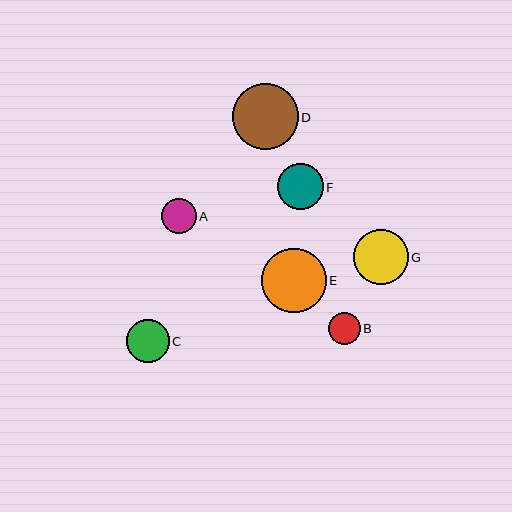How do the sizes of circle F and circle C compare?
Circle F and circle C are approximately the same size.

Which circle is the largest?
Circle D is the largest with a size of approximately 66 pixels.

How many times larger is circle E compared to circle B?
Circle E is approximately 2.0 times the size of circle B.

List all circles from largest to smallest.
From largest to smallest: D, E, G, F, C, A, B.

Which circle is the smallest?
Circle B is the smallest with a size of approximately 32 pixels.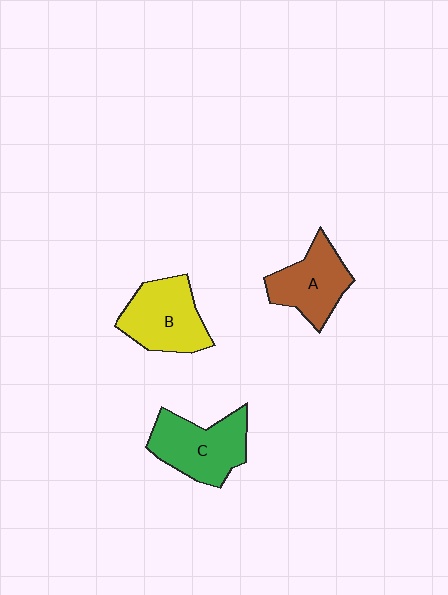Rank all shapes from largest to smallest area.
From largest to smallest: C (green), B (yellow), A (brown).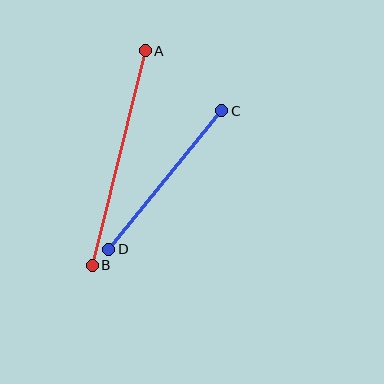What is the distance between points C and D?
The distance is approximately 179 pixels.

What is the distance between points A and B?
The distance is approximately 221 pixels.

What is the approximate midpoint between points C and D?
The midpoint is at approximately (165, 180) pixels.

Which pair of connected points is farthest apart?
Points A and B are farthest apart.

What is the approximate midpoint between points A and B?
The midpoint is at approximately (119, 158) pixels.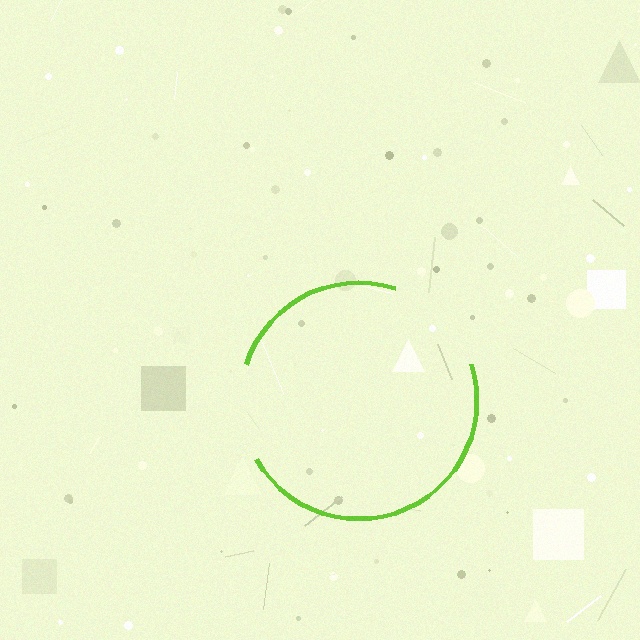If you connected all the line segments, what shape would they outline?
They would outline a circle.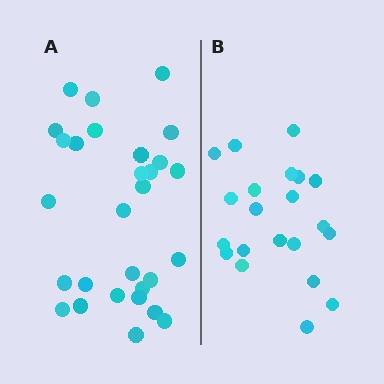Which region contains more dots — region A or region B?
Region A (the left region) has more dots.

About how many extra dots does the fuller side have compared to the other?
Region A has roughly 8 or so more dots than region B.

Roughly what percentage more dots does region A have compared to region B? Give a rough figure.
About 40% more.